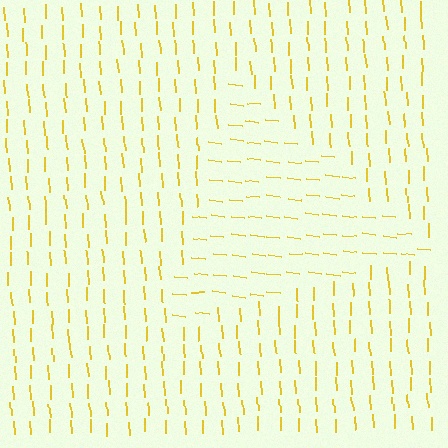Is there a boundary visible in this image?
Yes, there is a texture boundary formed by a change in line orientation.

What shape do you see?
I see a triangle.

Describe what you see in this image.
The image is filled with small yellow line segments. A triangle region in the image has lines oriented differently from the surrounding lines, creating a visible texture boundary.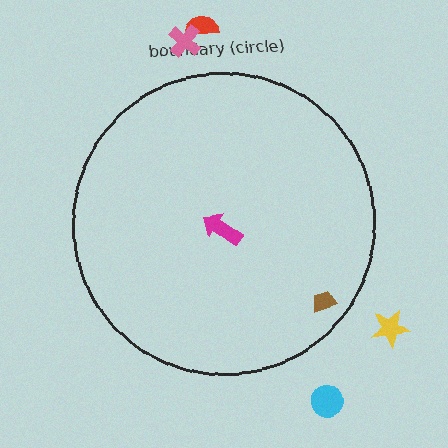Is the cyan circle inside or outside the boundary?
Outside.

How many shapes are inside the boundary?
2 inside, 4 outside.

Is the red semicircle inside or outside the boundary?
Outside.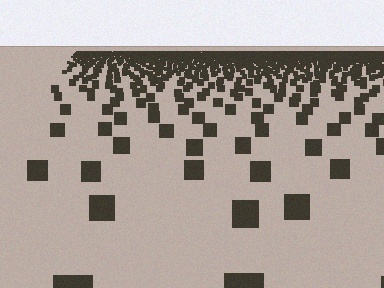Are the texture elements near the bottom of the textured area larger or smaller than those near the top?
Larger. Near the bottom, elements are closer to the viewer and appear at a bigger on-screen size.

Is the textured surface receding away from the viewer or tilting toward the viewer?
The surface is receding away from the viewer. Texture elements get smaller and denser toward the top.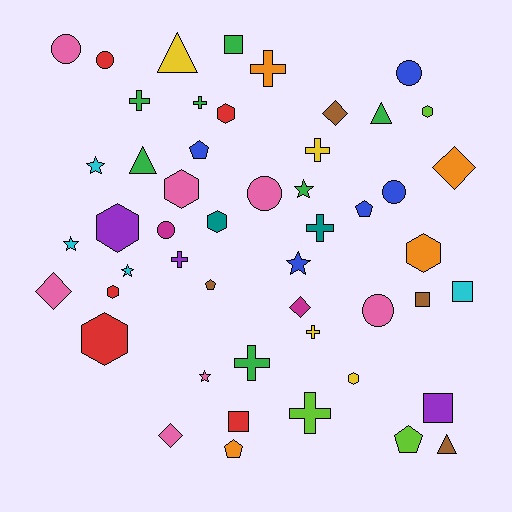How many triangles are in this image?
There are 4 triangles.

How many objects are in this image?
There are 50 objects.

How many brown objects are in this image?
There are 4 brown objects.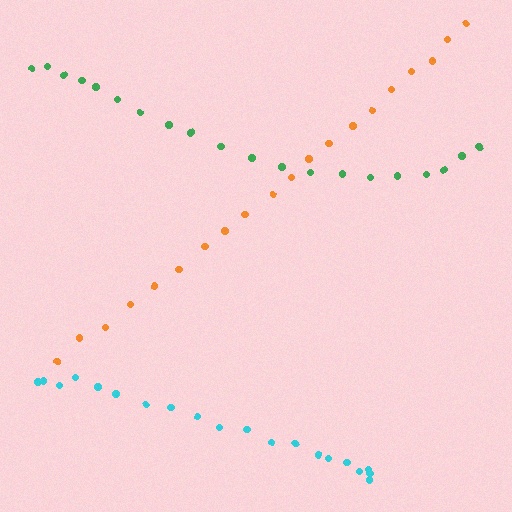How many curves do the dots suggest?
There are 3 distinct paths.